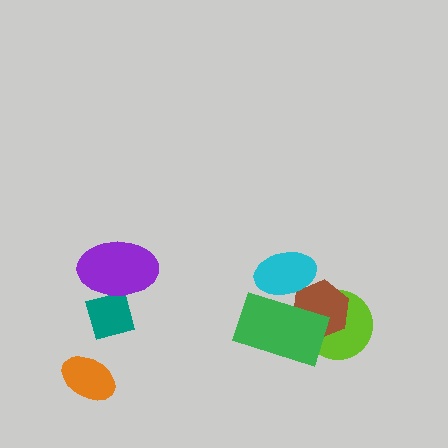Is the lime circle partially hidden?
Yes, it is partially covered by another shape.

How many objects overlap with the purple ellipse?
1 object overlaps with the purple ellipse.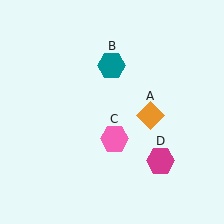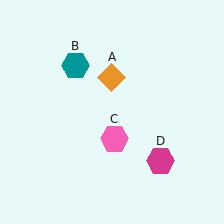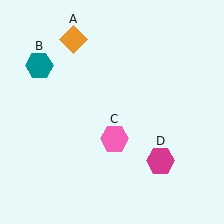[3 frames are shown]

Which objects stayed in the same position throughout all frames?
Pink hexagon (object C) and magenta hexagon (object D) remained stationary.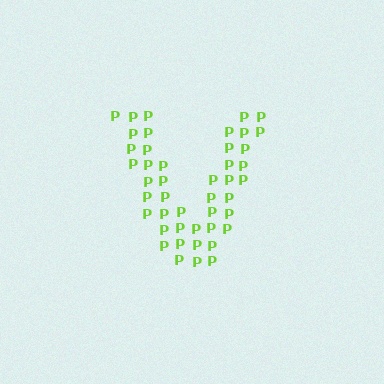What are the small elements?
The small elements are letter P's.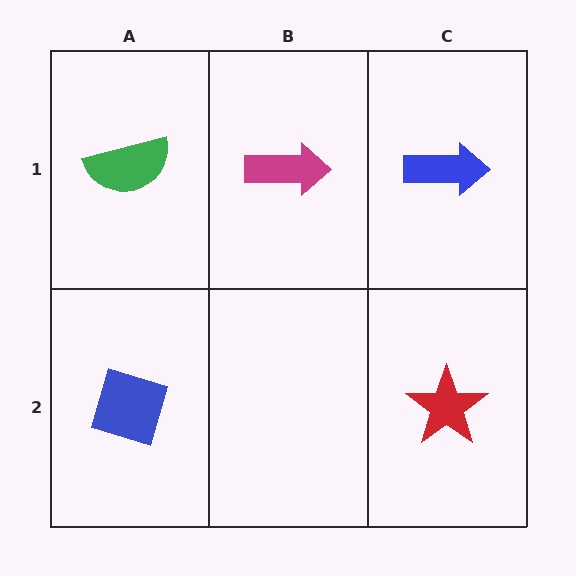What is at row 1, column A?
A green semicircle.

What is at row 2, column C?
A red star.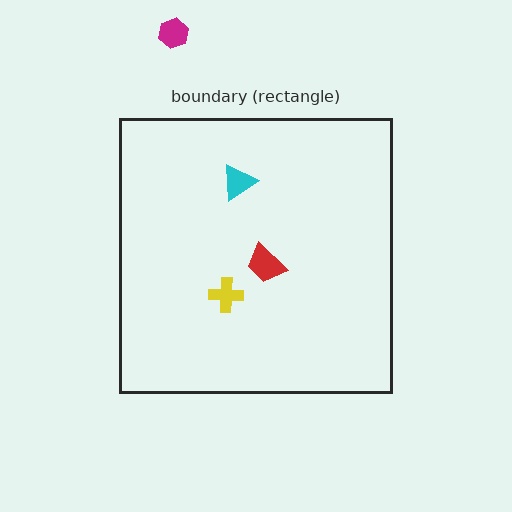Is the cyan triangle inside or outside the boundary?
Inside.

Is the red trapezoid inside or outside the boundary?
Inside.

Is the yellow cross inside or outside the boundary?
Inside.